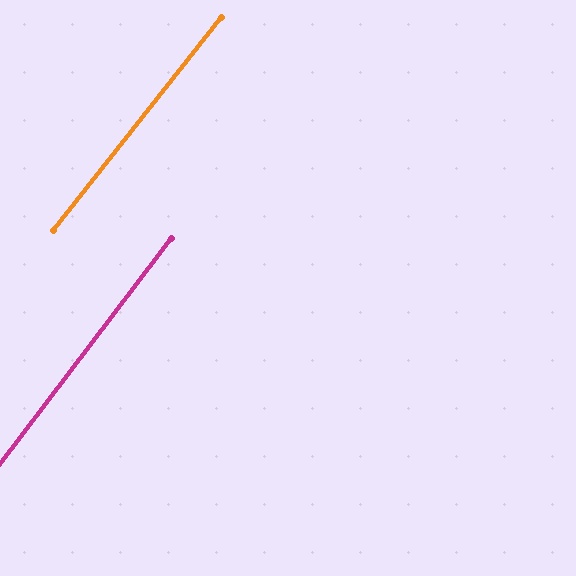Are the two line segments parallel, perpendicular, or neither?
Parallel — their directions differ by only 0.9°.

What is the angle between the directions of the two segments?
Approximately 1 degree.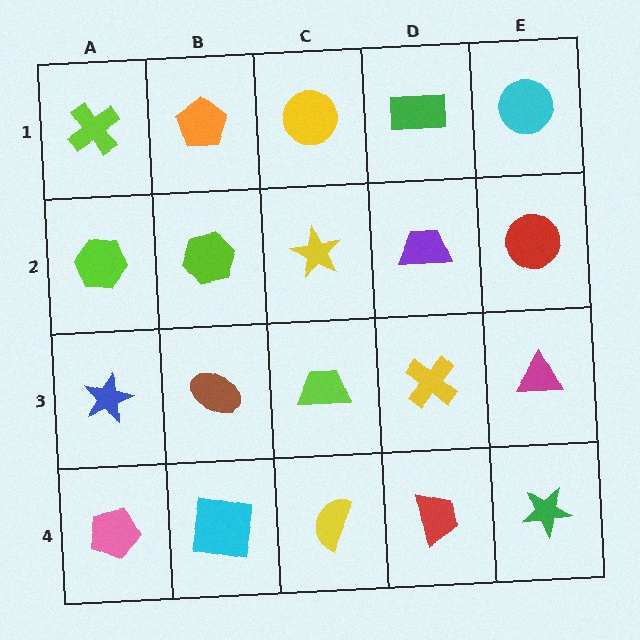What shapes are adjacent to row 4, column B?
A brown ellipse (row 3, column B), a pink pentagon (row 4, column A), a yellow semicircle (row 4, column C).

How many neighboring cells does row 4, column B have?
3.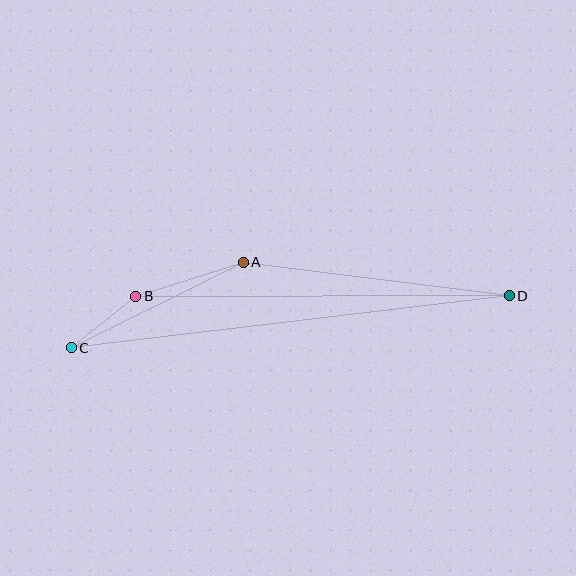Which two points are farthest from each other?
Points C and D are farthest from each other.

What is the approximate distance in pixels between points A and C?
The distance between A and C is approximately 192 pixels.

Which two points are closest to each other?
Points B and C are closest to each other.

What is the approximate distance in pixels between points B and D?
The distance between B and D is approximately 374 pixels.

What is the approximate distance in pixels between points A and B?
The distance between A and B is approximately 113 pixels.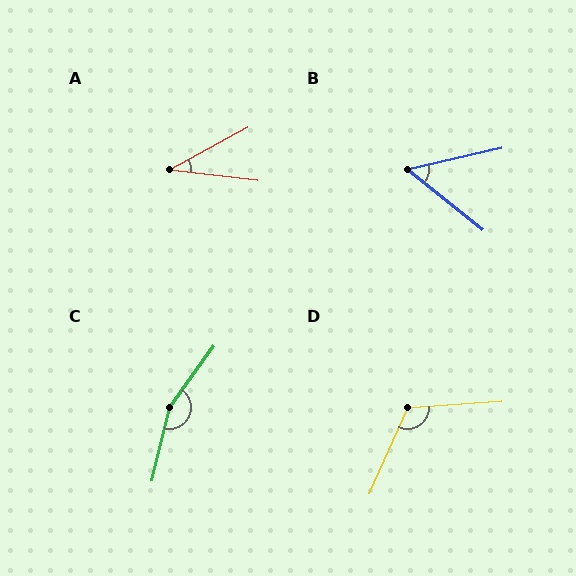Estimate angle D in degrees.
Approximately 118 degrees.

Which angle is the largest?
C, at approximately 157 degrees.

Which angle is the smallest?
A, at approximately 36 degrees.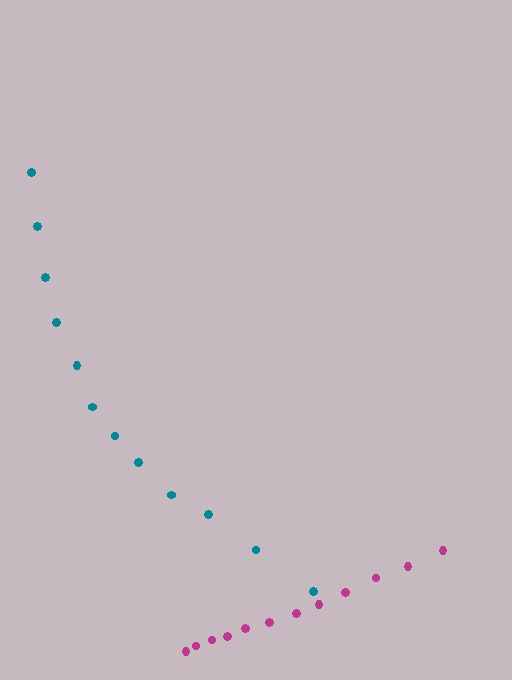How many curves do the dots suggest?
There are 2 distinct paths.